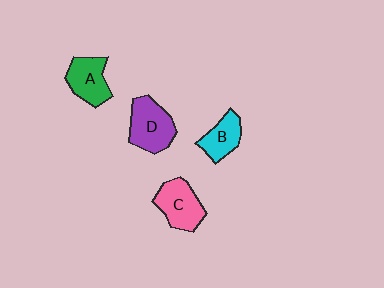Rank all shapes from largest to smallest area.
From largest to smallest: D (purple), C (pink), A (green), B (cyan).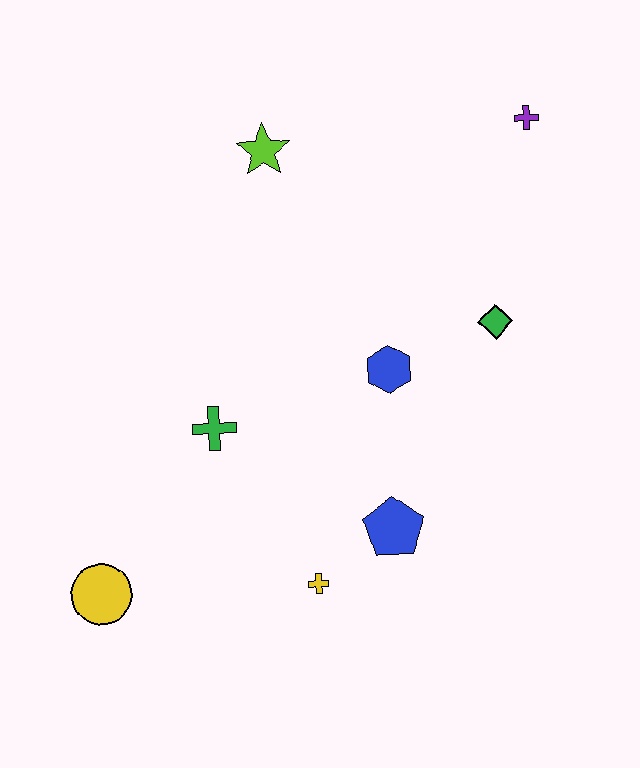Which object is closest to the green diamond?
The blue hexagon is closest to the green diamond.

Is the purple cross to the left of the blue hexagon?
No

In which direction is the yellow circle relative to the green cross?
The yellow circle is below the green cross.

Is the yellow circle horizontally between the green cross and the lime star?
No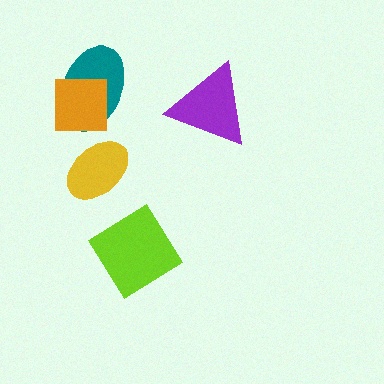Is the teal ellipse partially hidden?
Yes, it is partially covered by another shape.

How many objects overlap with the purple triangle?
0 objects overlap with the purple triangle.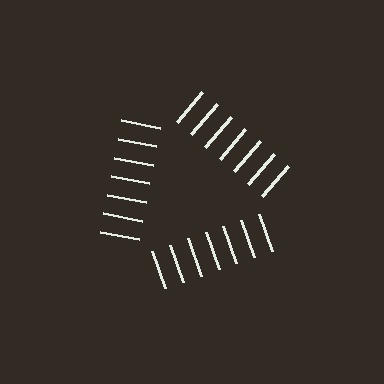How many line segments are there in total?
21 — 7 along each of the 3 edges.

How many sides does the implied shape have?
3 sides — the line-ends trace a triangle.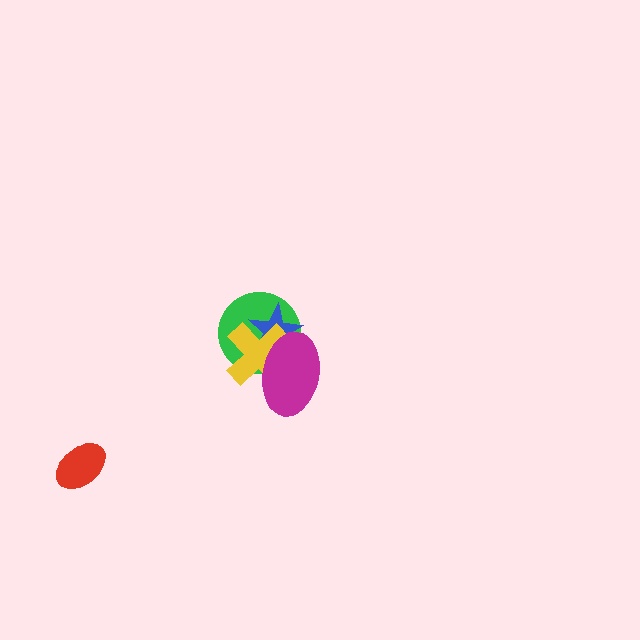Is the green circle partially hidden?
Yes, it is partially covered by another shape.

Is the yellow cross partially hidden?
Yes, it is partially covered by another shape.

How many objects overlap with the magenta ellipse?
3 objects overlap with the magenta ellipse.